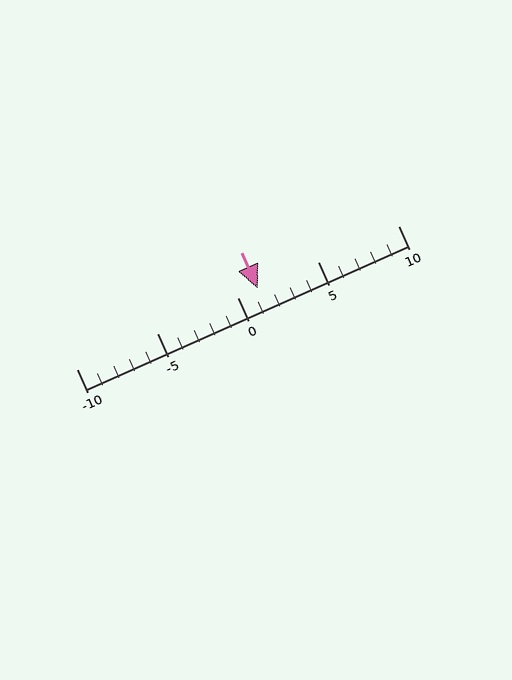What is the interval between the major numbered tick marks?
The major tick marks are spaced 5 units apart.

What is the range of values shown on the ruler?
The ruler shows values from -10 to 10.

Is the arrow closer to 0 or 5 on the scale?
The arrow is closer to 0.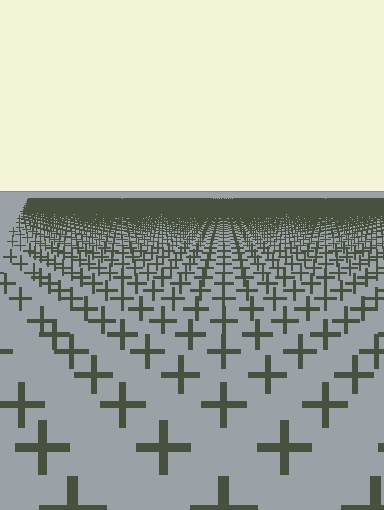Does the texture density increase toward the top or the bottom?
Density increases toward the top.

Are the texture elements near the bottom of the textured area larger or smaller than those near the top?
Larger. Near the bottom, elements are closer to the viewer and appear at a bigger on-screen size.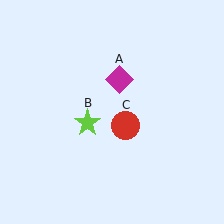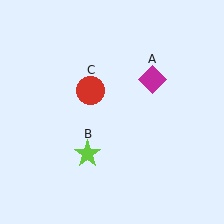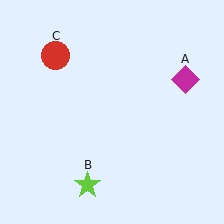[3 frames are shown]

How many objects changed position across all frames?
3 objects changed position: magenta diamond (object A), lime star (object B), red circle (object C).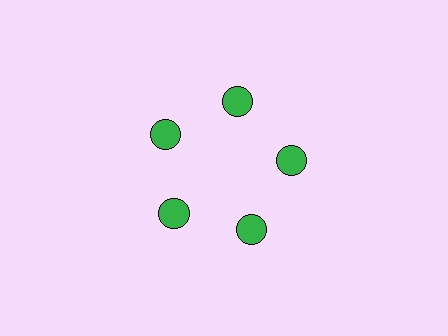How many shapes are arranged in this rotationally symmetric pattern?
There are 5 shapes, arranged in 5 groups of 1.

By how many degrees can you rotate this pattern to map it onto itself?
The pattern maps onto itself every 72 degrees of rotation.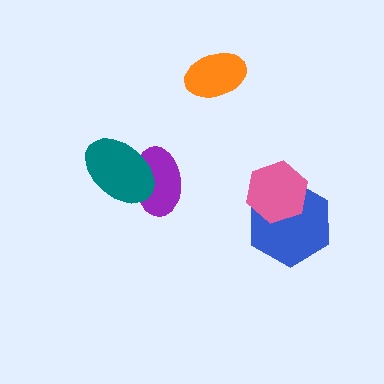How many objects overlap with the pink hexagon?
1 object overlaps with the pink hexagon.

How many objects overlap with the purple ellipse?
1 object overlaps with the purple ellipse.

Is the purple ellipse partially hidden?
Yes, it is partially covered by another shape.